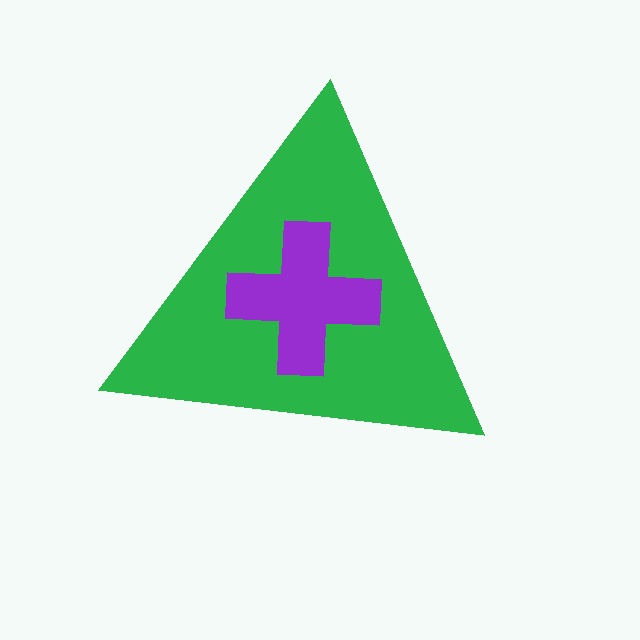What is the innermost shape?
The purple cross.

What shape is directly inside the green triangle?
The purple cross.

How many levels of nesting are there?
2.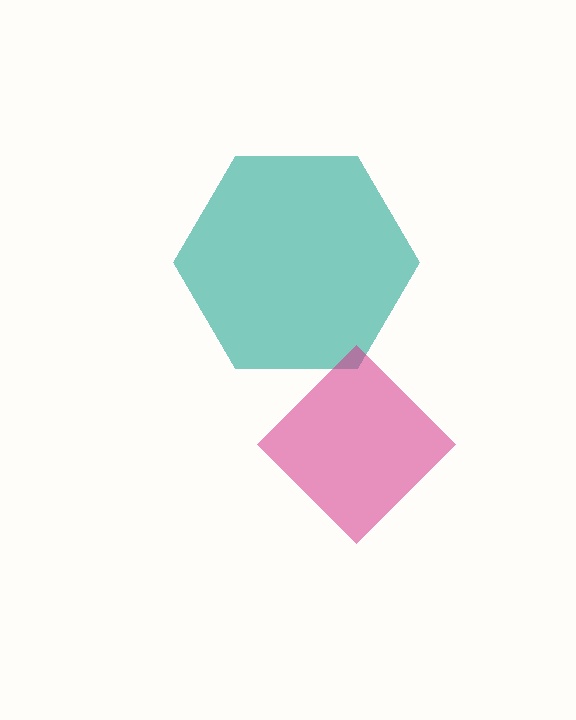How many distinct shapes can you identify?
There are 2 distinct shapes: a teal hexagon, a magenta diamond.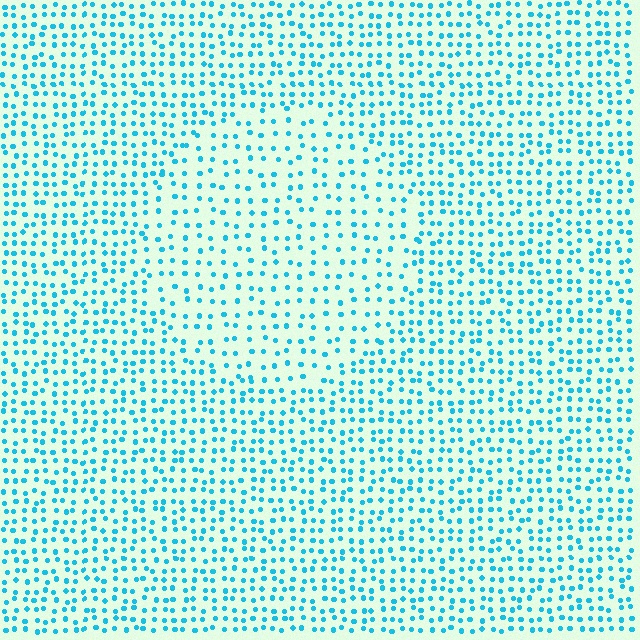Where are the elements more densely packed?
The elements are more densely packed outside the circle boundary.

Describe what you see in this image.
The image contains small cyan elements arranged at two different densities. A circle-shaped region is visible where the elements are less densely packed than the surrounding area.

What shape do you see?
I see a circle.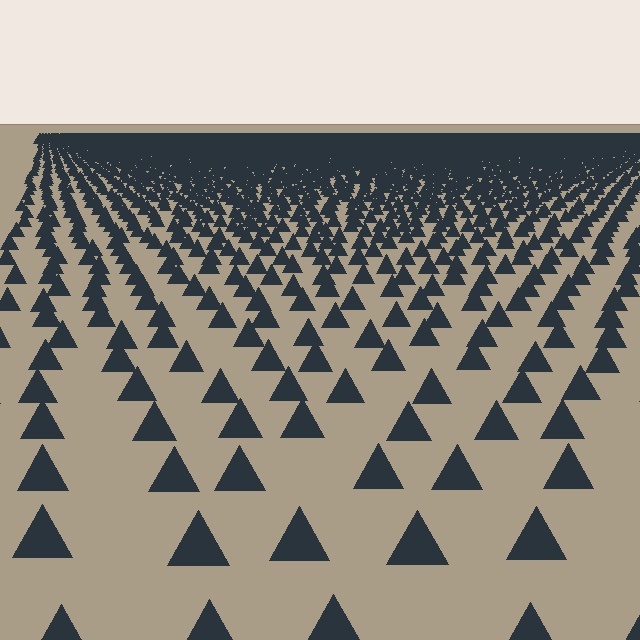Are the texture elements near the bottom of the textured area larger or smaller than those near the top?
Larger. Near the bottom, elements are closer to the viewer and appear at a bigger on-screen size.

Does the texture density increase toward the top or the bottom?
Density increases toward the top.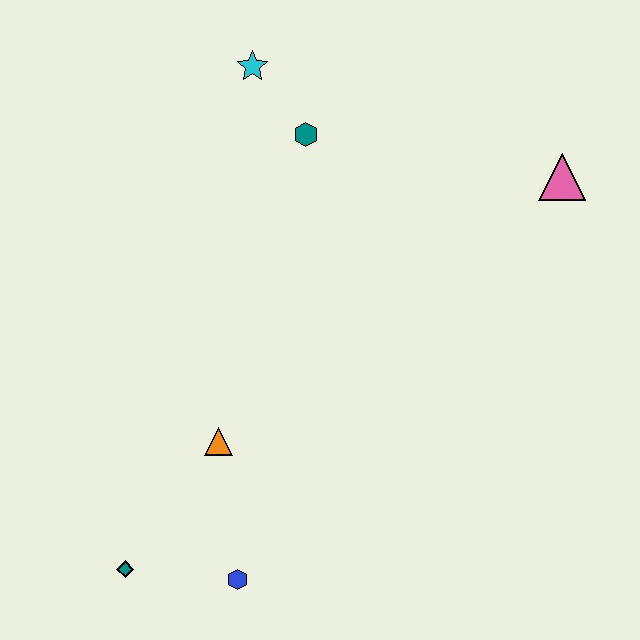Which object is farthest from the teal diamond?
The pink triangle is farthest from the teal diamond.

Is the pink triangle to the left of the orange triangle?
No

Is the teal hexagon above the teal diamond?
Yes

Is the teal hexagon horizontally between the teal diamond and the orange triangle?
No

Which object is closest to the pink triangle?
The teal hexagon is closest to the pink triangle.